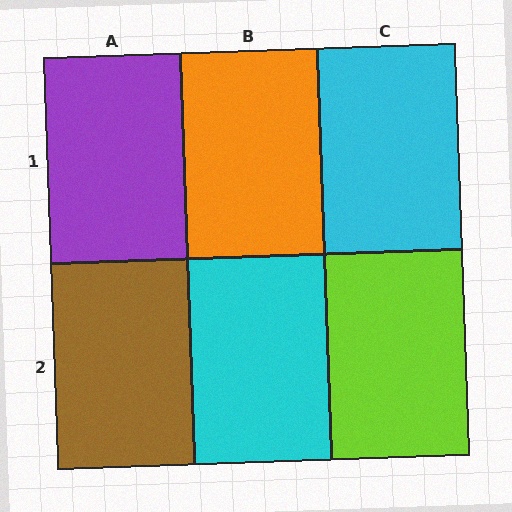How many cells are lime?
1 cell is lime.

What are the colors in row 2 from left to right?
Brown, cyan, lime.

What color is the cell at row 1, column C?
Cyan.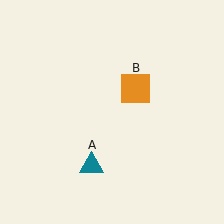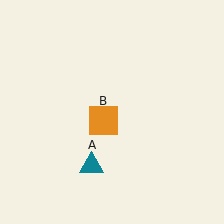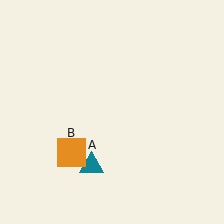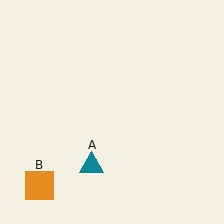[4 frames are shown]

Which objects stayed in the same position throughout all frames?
Teal triangle (object A) remained stationary.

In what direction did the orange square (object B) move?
The orange square (object B) moved down and to the left.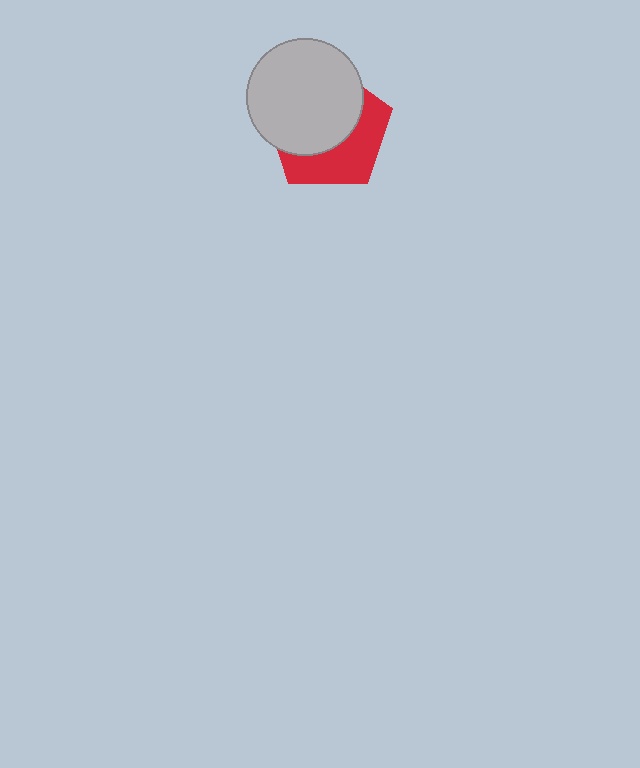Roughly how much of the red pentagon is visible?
A small part of it is visible (roughly 42%).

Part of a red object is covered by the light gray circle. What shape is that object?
It is a pentagon.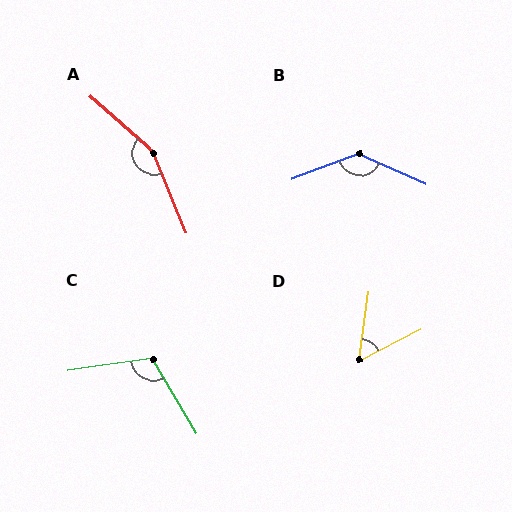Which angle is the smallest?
D, at approximately 55 degrees.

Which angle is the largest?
A, at approximately 153 degrees.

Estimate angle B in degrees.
Approximately 136 degrees.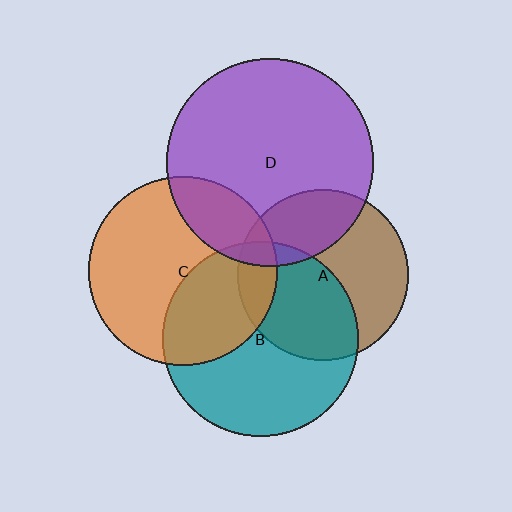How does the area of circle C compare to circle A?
Approximately 1.2 times.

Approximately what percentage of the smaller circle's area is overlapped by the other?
Approximately 35%.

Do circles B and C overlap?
Yes.